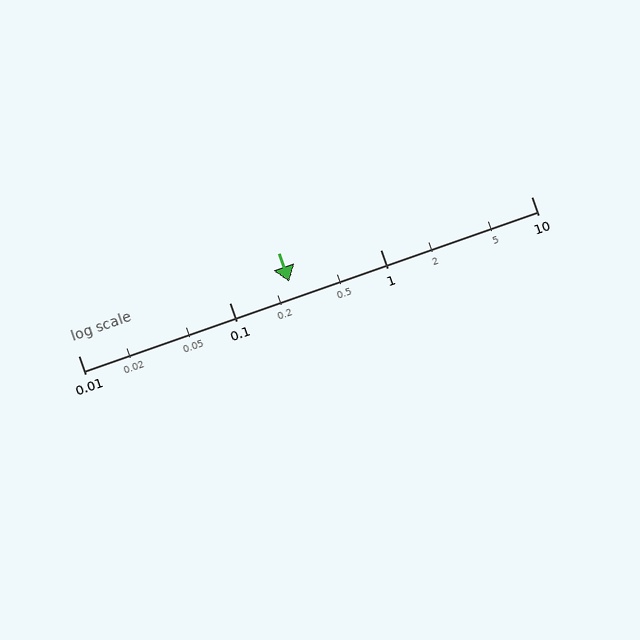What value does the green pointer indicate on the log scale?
The pointer indicates approximately 0.25.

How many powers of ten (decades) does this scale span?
The scale spans 3 decades, from 0.01 to 10.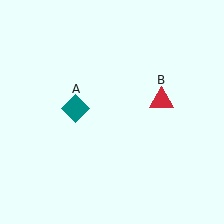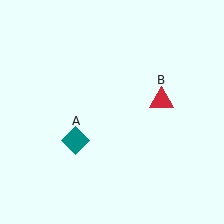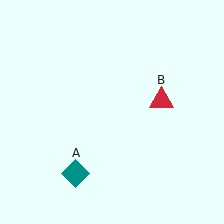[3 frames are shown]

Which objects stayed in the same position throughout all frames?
Red triangle (object B) remained stationary.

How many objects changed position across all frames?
1 object changed position: teal diamond (object A).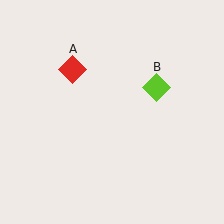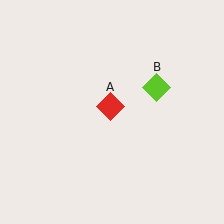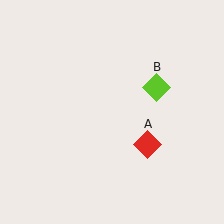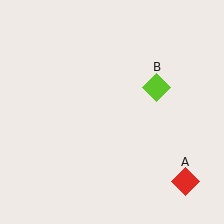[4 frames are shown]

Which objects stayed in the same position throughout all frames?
Lime diamond (object B) remained stationary.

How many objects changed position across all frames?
1 object changed position: red diamond (object A).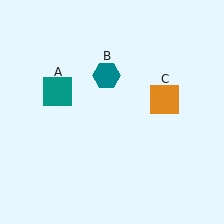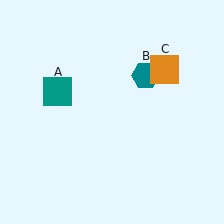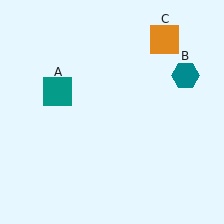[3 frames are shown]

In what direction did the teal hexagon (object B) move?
The teal hexagon (object B) moved right.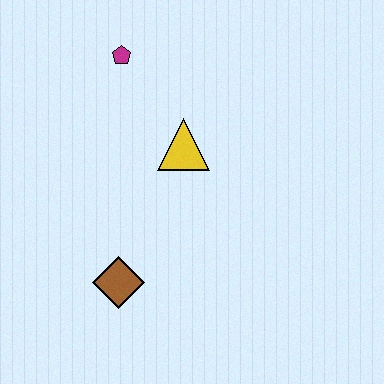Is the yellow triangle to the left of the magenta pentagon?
No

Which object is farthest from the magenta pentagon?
The brown diamond is farthest from the magenta pentagon.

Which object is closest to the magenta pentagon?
The yellow triangle is closest to the magenta pentagon.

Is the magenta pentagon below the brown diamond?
No